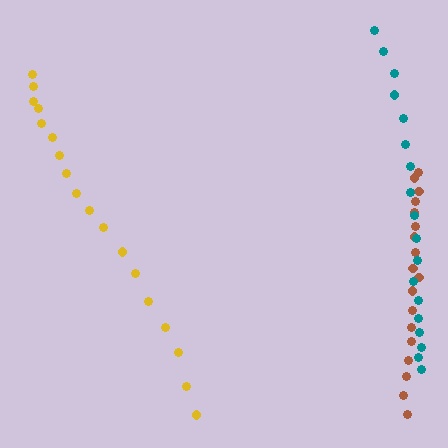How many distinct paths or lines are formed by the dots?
There are 3 distinct paths.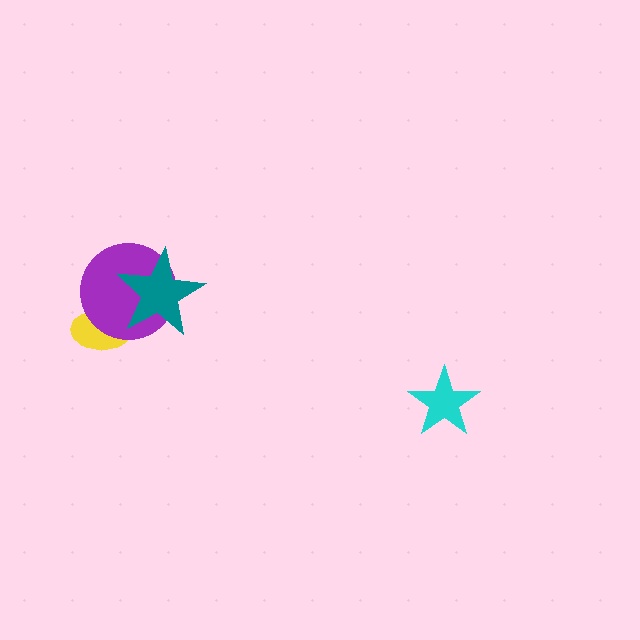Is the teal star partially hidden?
No, no other shape covers it.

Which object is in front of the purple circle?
The teal star is in front of the purple circle.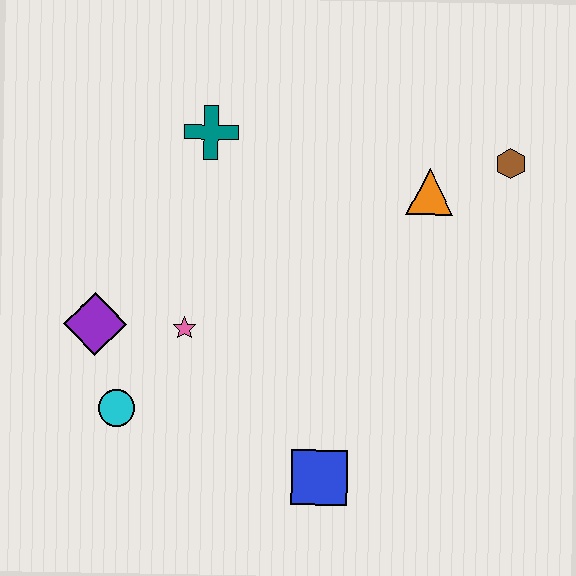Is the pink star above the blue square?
Yes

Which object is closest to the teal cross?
The pink star is closest to the teal cross.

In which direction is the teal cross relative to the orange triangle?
The teal cross is to the left of the orange triangle.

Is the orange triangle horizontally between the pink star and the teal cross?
No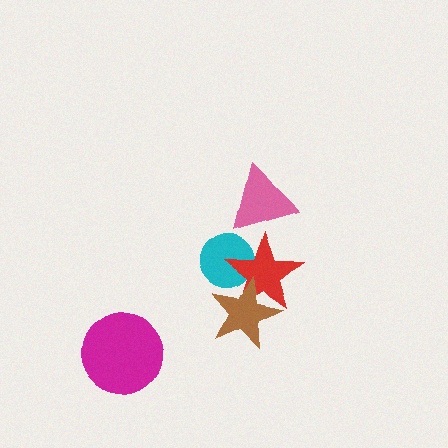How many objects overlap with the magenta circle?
0 objects overlap with the magenta circle.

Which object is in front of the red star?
The brown star is in front of the red star.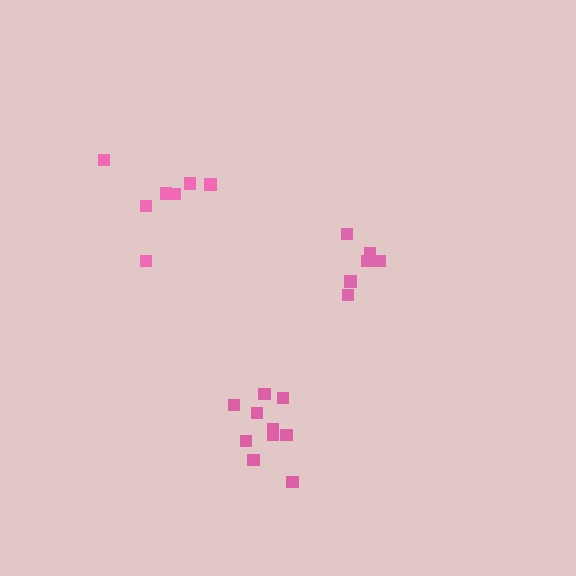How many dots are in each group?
Group 1: 6 dots, Group 2: 7 dots, Group 3: 10 dots (23 total).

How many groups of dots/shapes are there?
There are 3 groups.